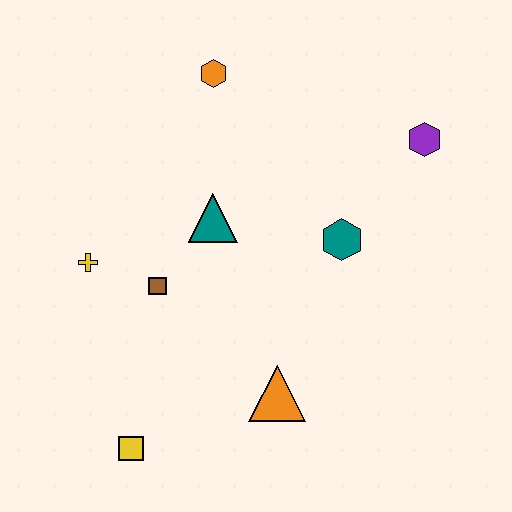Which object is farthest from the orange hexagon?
The yellow square is farthest from the orange hexagon.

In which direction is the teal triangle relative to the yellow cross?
The teal triangle is to the right of the yellow cross.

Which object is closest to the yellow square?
The orange triangle is closest to the yellow square.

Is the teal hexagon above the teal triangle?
No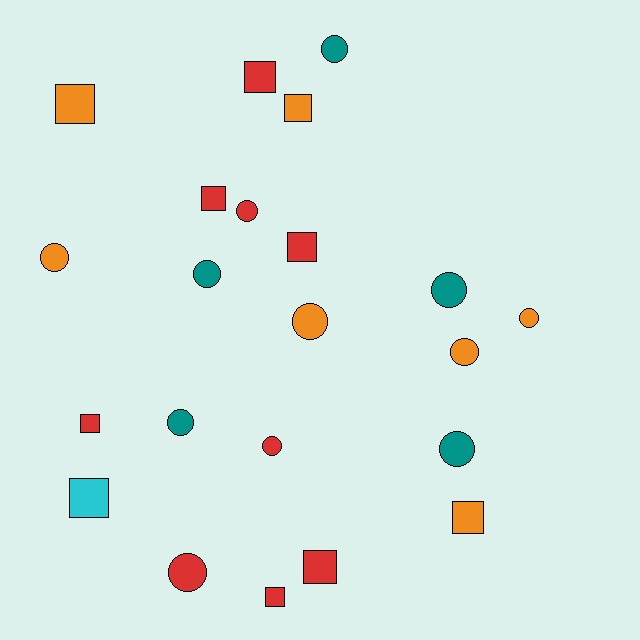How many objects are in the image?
There are 22 objects.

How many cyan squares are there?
There is 1 cyan square.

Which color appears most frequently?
Red, with 9 objects.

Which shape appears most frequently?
Circle, with 12 objects.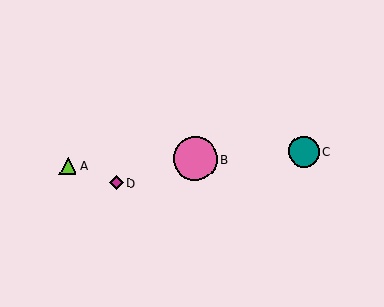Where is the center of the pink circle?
The center of the pink circle is at (195, 159).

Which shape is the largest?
The pink circle (labeled B) is the largest.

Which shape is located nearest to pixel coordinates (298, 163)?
The teal circle (labeled C) at (304, 152) is nearest to that location.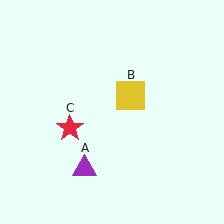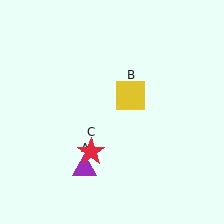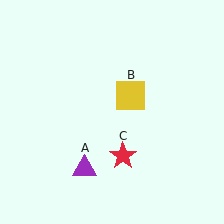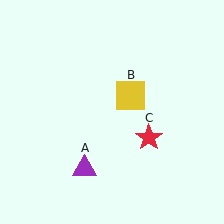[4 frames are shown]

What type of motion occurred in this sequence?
The red star (object C) rotated counterclockwise around the center of the scene.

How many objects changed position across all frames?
1 object changed position: red star (object C).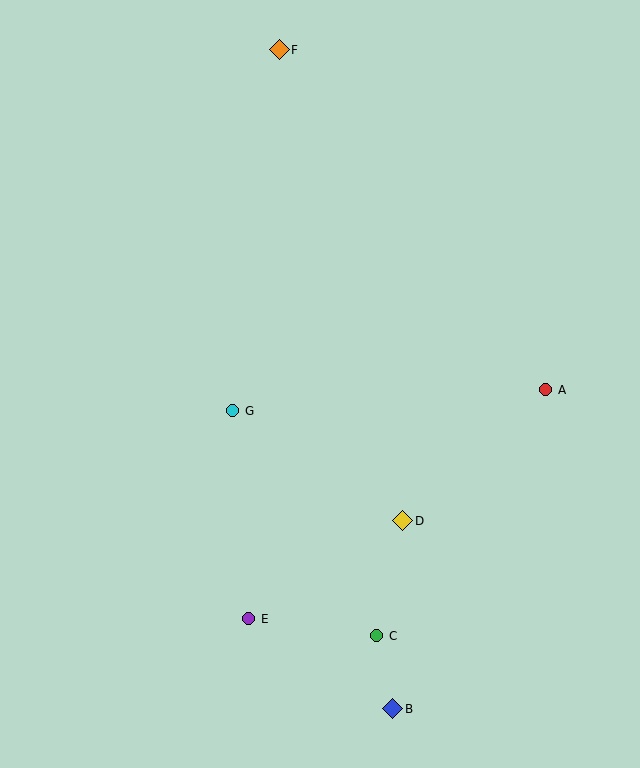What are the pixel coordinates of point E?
Point E is at (249, 619).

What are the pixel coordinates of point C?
Point C is at (377, 636).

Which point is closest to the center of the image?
Point G at (233, 411) is closest to the center.